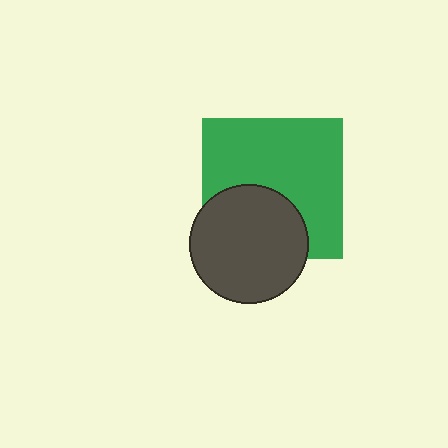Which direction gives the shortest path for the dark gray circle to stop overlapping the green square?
Moving down gives the shortest separation.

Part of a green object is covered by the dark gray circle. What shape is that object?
It is a square.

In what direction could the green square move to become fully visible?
The green square could move up. That would shift it out from behind the dark gray circle entirely.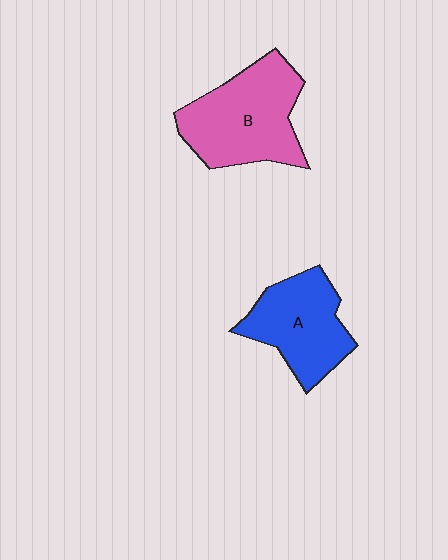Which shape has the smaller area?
Shape A (blue).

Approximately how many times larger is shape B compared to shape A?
Approximately 1.2 times.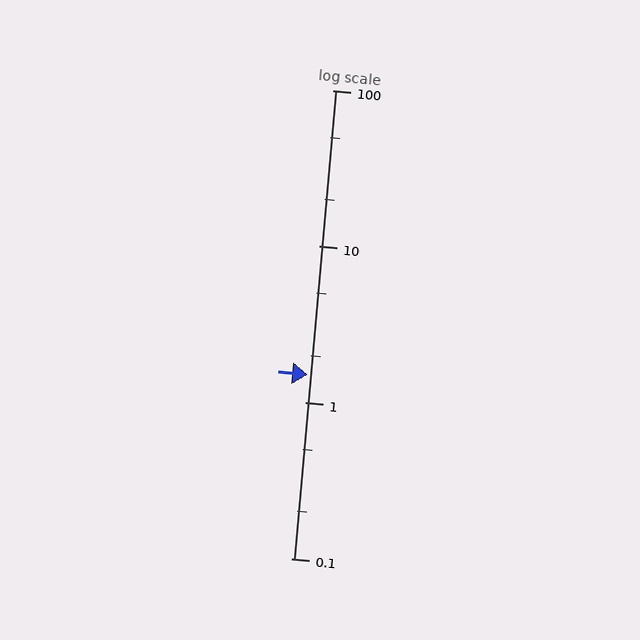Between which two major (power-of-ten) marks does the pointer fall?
The pointer is between 1 and 10.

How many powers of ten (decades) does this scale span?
The scale spans 3 decades, from 0.1 to 100.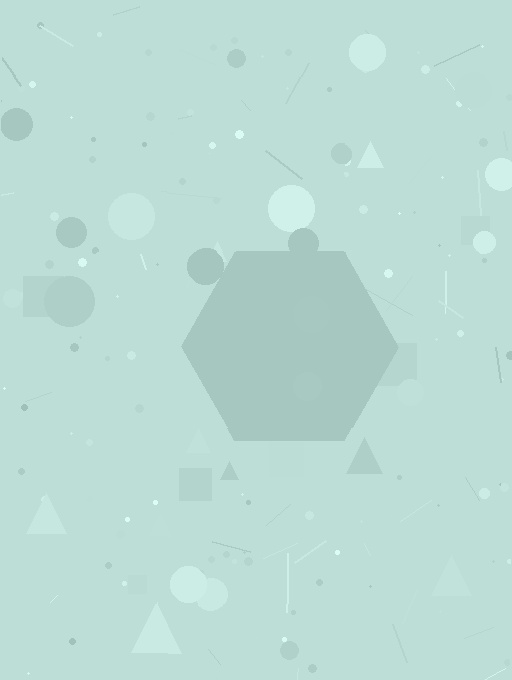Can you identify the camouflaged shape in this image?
The camouflaged shape is a hexagon.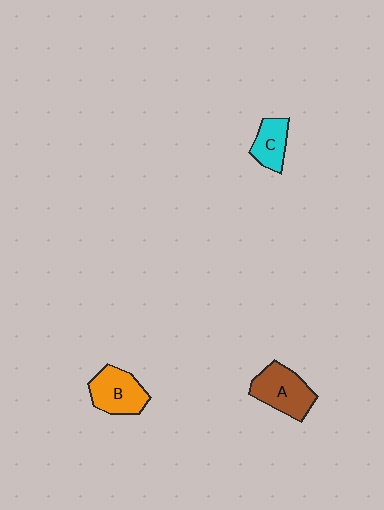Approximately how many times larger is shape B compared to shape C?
Approximately 1.4 times.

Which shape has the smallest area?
Shape C (cyan).